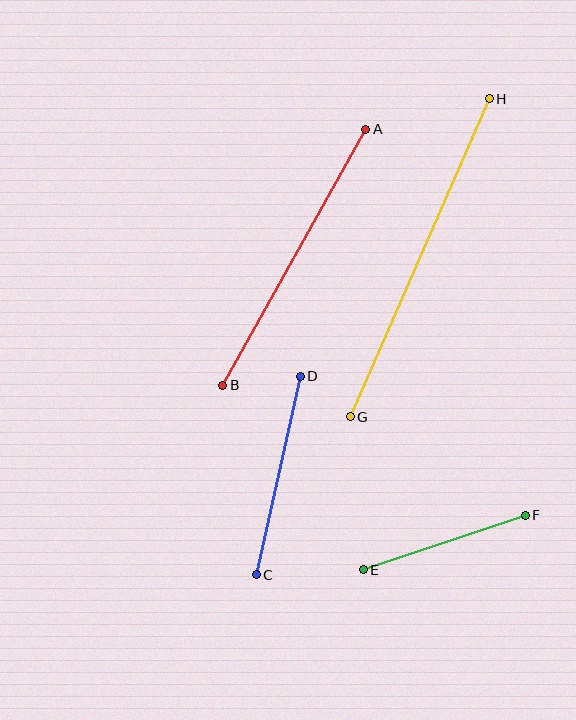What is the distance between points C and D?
The distance is approximately 203 pixels.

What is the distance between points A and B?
The distance is approximately 293 pixels.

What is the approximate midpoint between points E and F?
The midpoint is at approximately (444, 542) pixels.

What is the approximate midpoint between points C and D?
The midpoint is at approximately (278, 476) pixels.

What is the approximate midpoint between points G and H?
The midpoint is at approximately (420, 258) pixels.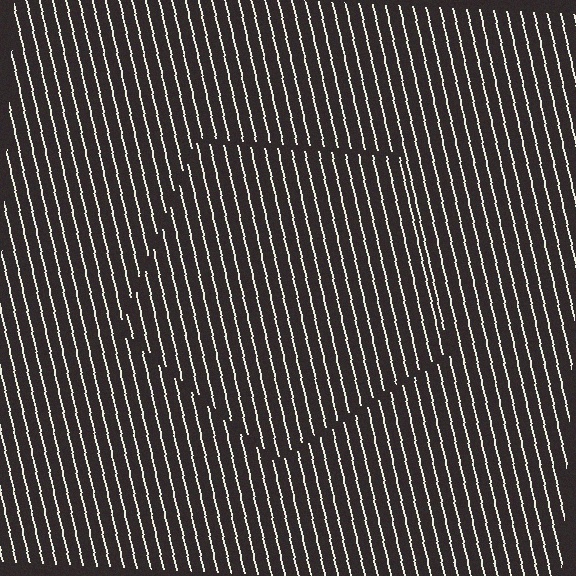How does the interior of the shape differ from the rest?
The interior of the shape contains the same grating, shifted by half a period — the contour is defined by the phase discontinuity where line-ends from the inner and outer gratings abut.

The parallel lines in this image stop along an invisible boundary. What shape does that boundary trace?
An illusory pentagon. The interior of the shape contains the same grating, shifted by half a period — the contour is defined by the phase discontinuity where line-ends from the inner and outer gratings abut.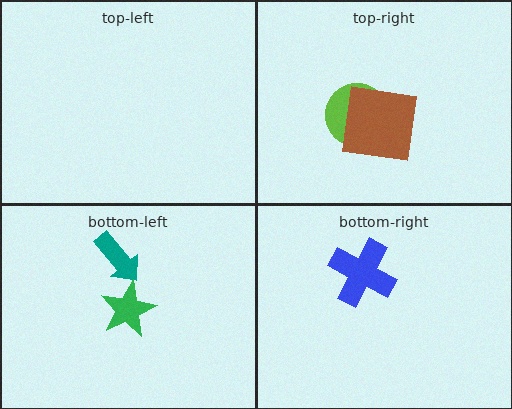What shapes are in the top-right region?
The lime circle, the brown square.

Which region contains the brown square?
The top-right region.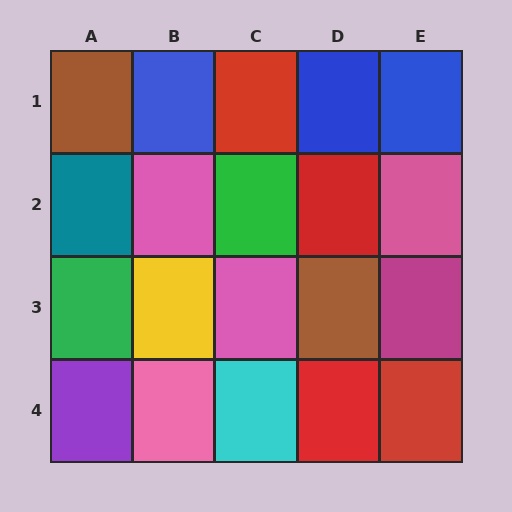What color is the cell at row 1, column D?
Blue.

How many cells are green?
2 cells are green.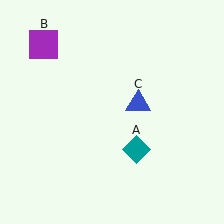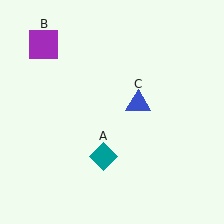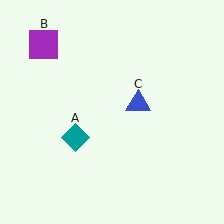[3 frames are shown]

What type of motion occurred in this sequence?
The teal diamond (object A) rotated clockwise around the center of the scene.